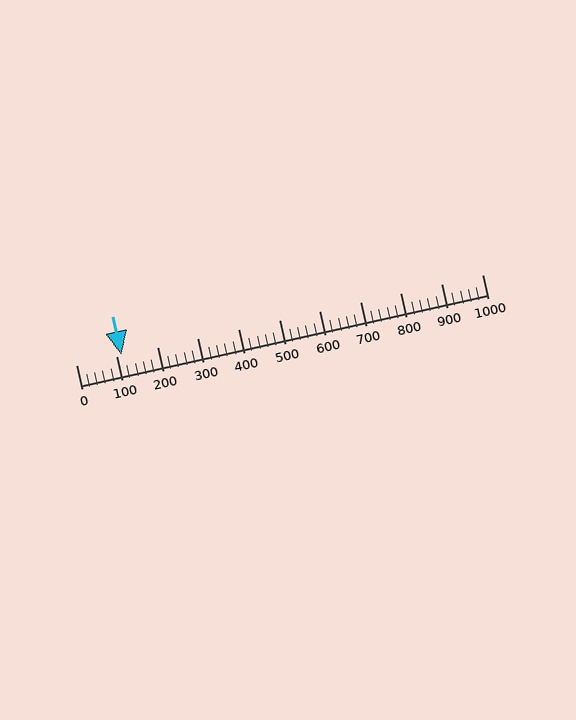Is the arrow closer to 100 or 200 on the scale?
The arrow is closer to 100.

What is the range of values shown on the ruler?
The ruler shows values from 0 to 1000.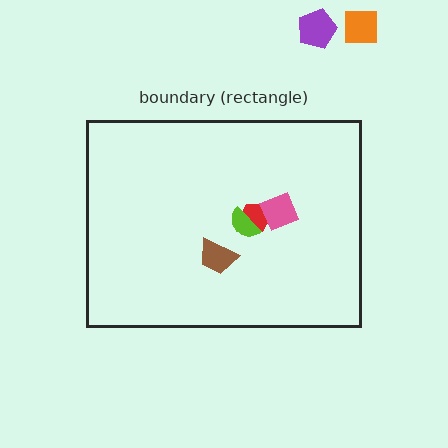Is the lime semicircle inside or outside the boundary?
Inside.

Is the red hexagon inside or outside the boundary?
Inside.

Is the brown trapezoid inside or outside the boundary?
Inside.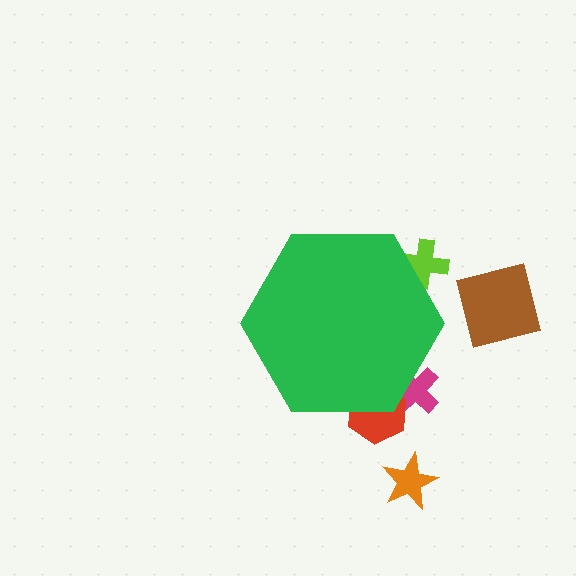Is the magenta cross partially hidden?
Yes, the magenta cross is partially hidden behind the green hexagon.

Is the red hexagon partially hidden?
Yes, the red hexagon is partially hidden behind the green hexagon.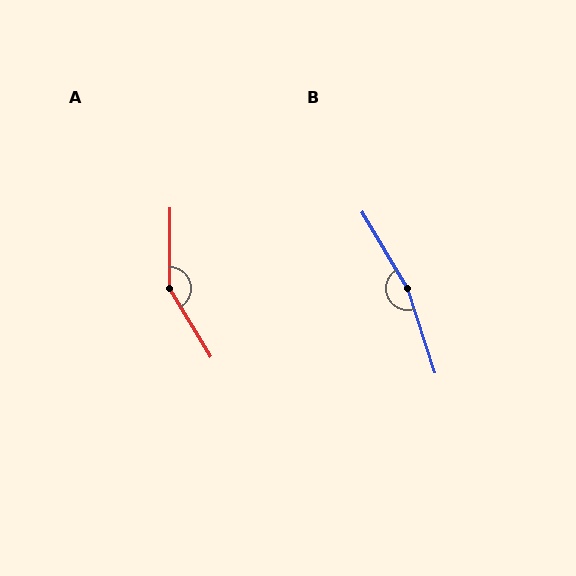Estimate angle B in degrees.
Approximately 168 degrees.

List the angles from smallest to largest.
A (149°), B (168°).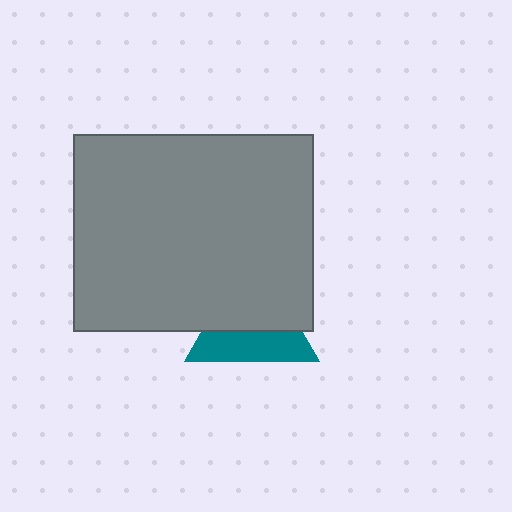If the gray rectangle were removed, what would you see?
You would see the complete teal triangle.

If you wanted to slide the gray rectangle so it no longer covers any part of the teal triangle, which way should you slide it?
Slide it up — that is the most direct way to separate the two shapes.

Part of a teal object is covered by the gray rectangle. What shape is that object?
It is a triangle.